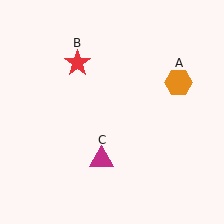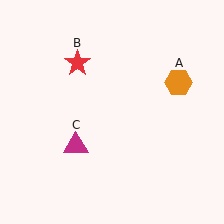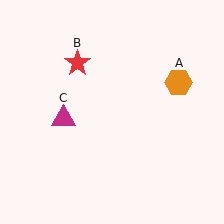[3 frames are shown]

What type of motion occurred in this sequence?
The magenta triangle (object C) rotated clockwise around the center of the scene.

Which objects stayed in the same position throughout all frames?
Orange hexagon (object A) and red star (object B) remained stationary.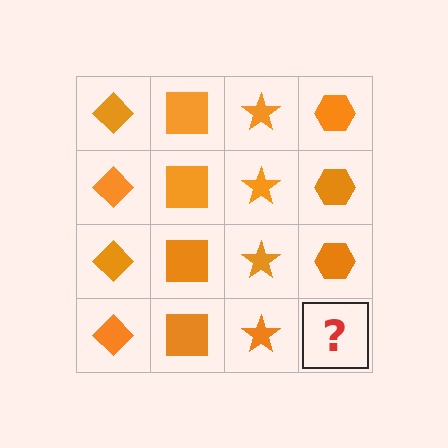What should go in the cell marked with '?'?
The missing cell should contain an orange hexagon.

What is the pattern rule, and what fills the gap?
The rule is that each column has a consistent shape. The gap should be filled with an orange hexagon.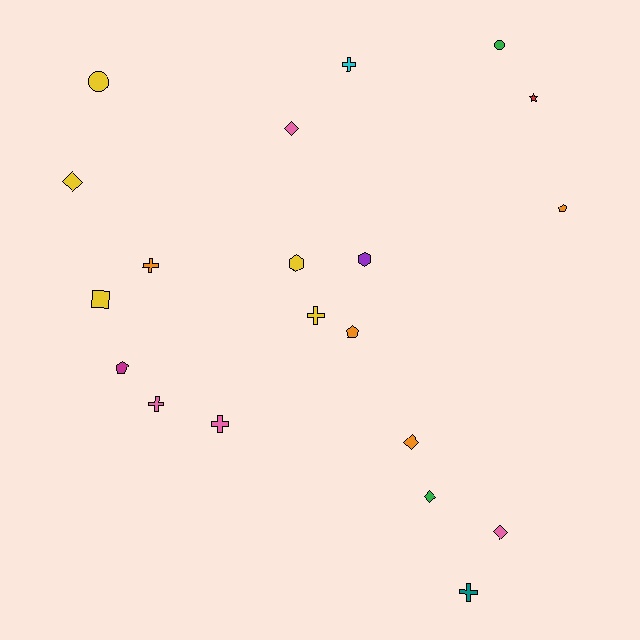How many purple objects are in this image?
There is 1 purple object.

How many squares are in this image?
There is 1 square.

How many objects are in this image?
There are 20 objects.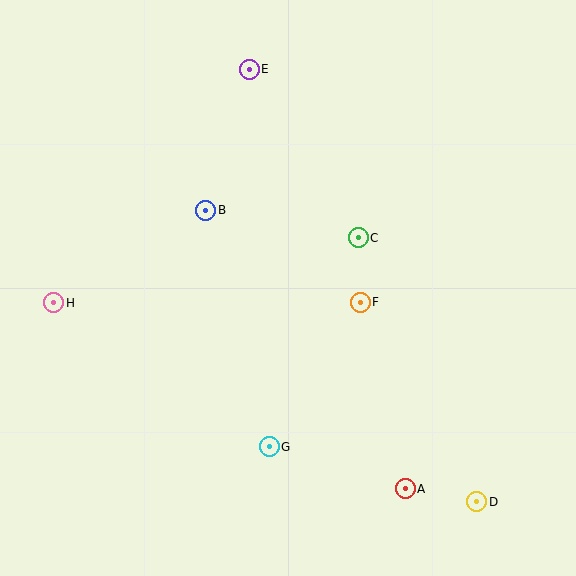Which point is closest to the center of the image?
Point F at (360, 302) is closest to the center.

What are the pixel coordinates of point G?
Point G is at (269, 447).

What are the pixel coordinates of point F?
Point F is at (360, 302).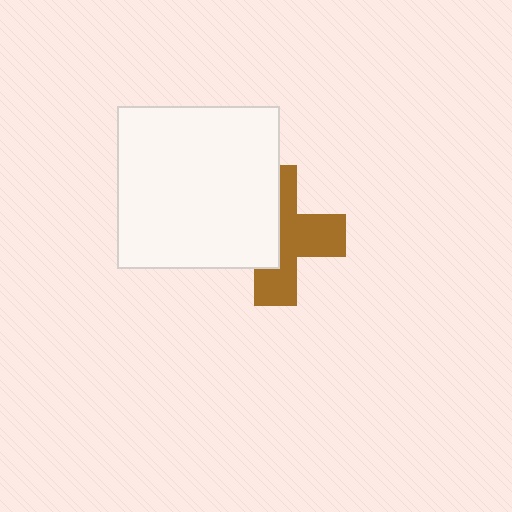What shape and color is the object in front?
The object in front is a white square.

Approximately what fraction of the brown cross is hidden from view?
Roughly 46% of the brown cross is hidden behind the white square.